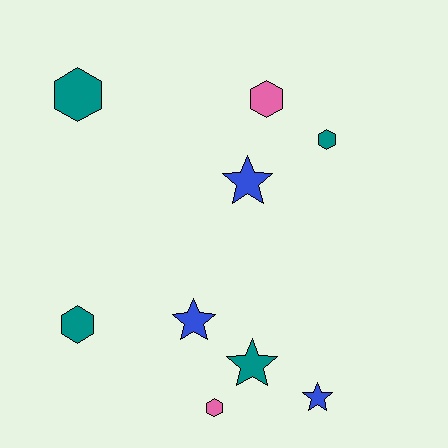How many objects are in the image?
There are 9 objects.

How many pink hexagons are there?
There are 2 pink hexagons.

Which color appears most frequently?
Teal, with 4 objects.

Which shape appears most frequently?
Hexagon, with 5 objects.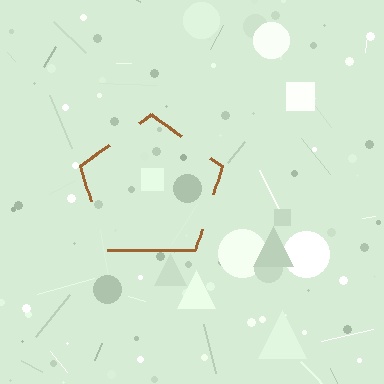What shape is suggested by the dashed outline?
The dashed outline suggests a pentagon.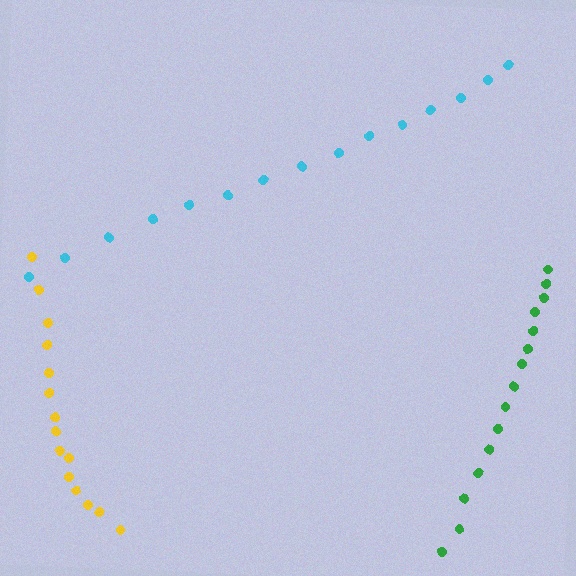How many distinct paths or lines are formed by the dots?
There are 3 distinct paths.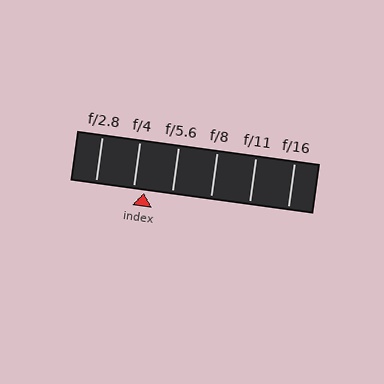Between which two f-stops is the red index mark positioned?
The index mark is between f/4 and f/5.6.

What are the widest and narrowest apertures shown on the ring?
The widest aperture shown is f/2.8 and the narrowest is f/16.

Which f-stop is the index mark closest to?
The index mark is closest to f/4.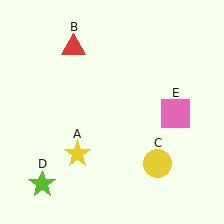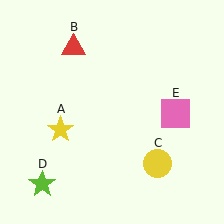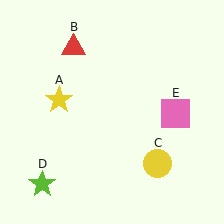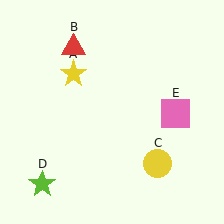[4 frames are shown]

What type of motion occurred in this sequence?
The yellow star (object A) rotated clockwise around the center of the scene.